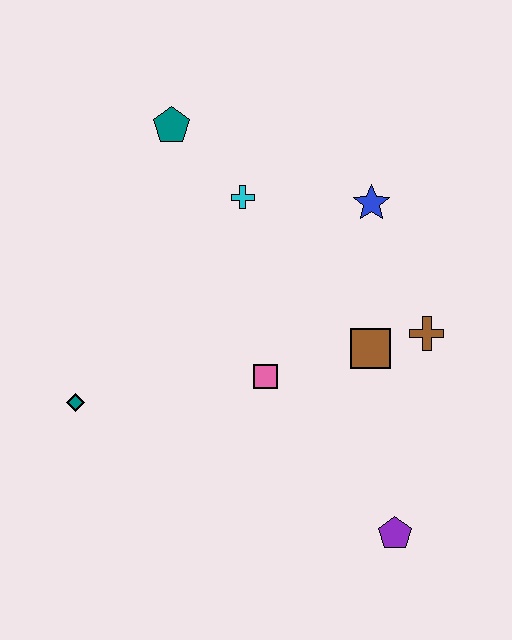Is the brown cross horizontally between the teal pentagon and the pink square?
No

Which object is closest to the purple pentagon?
The brown square is closest to the purple pentagon.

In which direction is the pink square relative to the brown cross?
The pink square is to the left of the brown cross.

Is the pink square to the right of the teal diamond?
Yes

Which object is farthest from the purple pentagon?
The teal pentagon is farthest from the purple pentagon.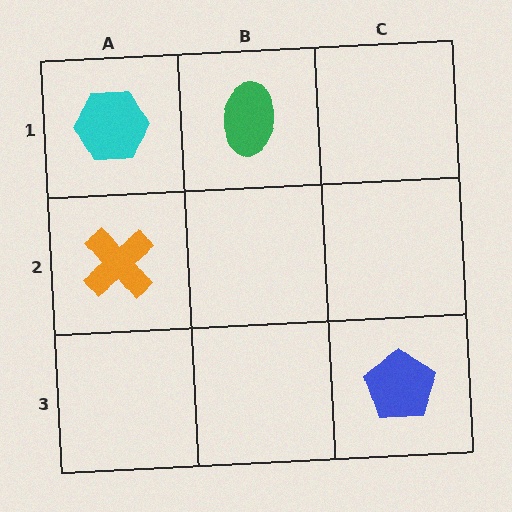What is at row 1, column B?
A green ellipse.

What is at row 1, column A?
A cyan hexagon.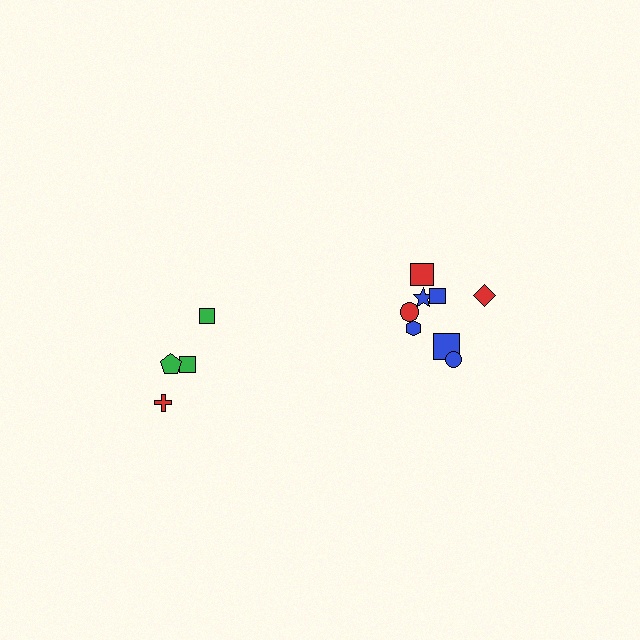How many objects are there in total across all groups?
There are 12 objects.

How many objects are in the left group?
There are 4 objects.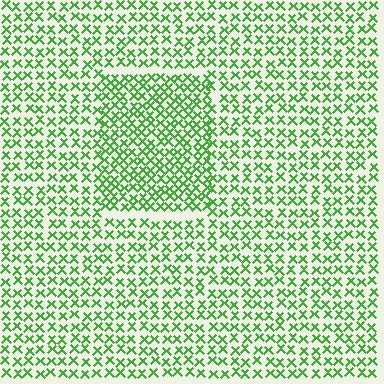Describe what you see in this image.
The image contains small green elements arranged at two different densities. A rectangle-shaped region is visible where the elements are more densely packed than the surrounding area.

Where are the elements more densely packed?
The elements are more densely packed inside the rectangle boundary.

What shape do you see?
I see a rectangle.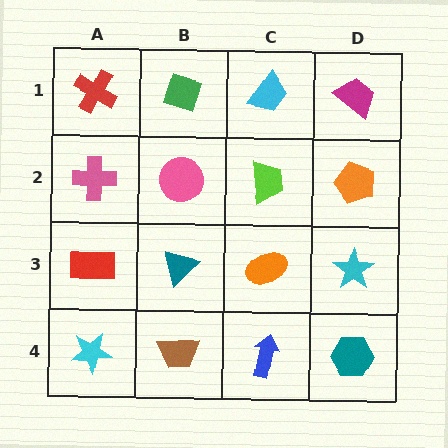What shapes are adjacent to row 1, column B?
A pink circle (row 2, column B), a red cross (row 1, column A), a cyan trapezoid (row 1, column C).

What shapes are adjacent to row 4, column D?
A cyan star (row 3, column D), a blue arrow (row 4, column C).